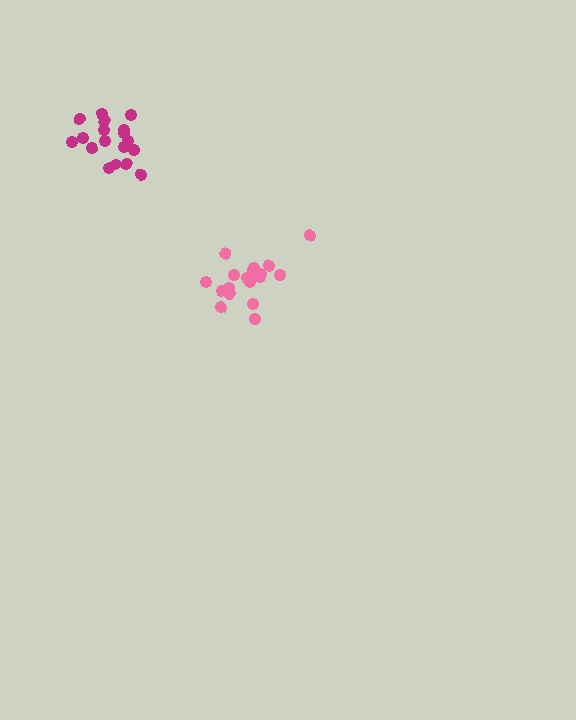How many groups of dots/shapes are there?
There are 2 groups.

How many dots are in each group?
Group 1: 19 dots, Group 2: 18 dots (37 total).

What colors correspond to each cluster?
The clusters are colored: pink, magenta.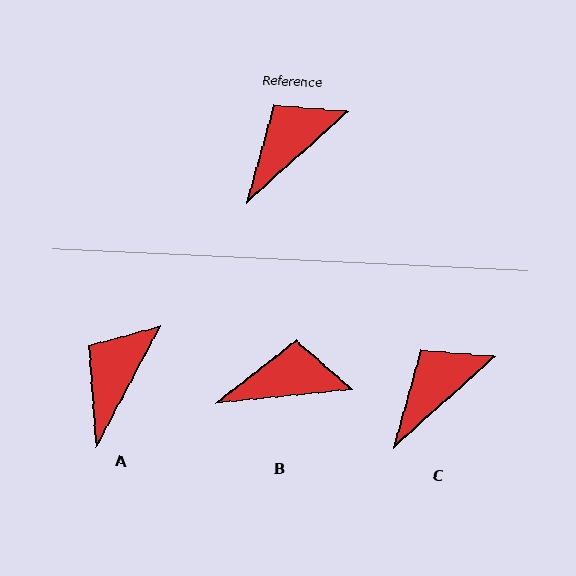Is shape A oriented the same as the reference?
No, it is off by about 20 degrees.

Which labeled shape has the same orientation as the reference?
C.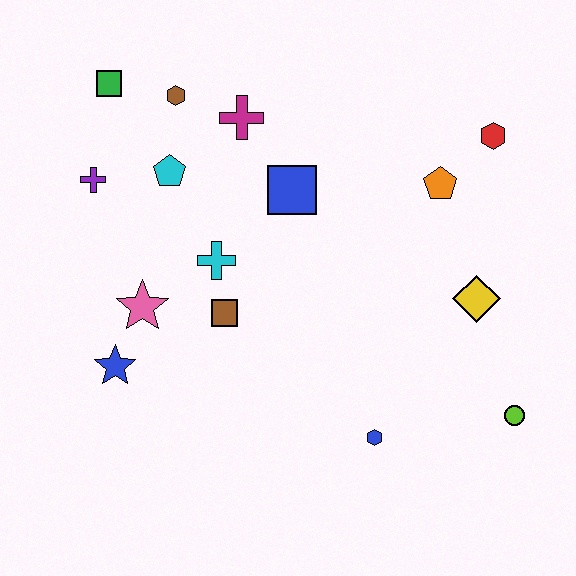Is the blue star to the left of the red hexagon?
Yes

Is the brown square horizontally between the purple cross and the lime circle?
Yes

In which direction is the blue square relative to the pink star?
The blue square is to the right of the pink star.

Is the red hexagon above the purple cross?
Yes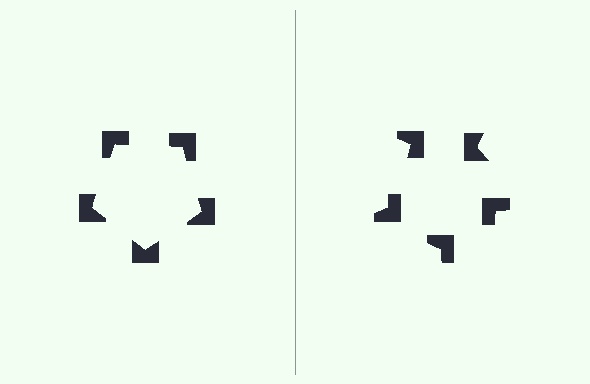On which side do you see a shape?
An illusory pentagon appears on the left side. On the right side the wedge cuts are rotated, so no coherent shape forms.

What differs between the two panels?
The notched squares are positioned identically on both sides; only the wedge orientations differ. On the left they align to a pentagon; on the right they are misaligned.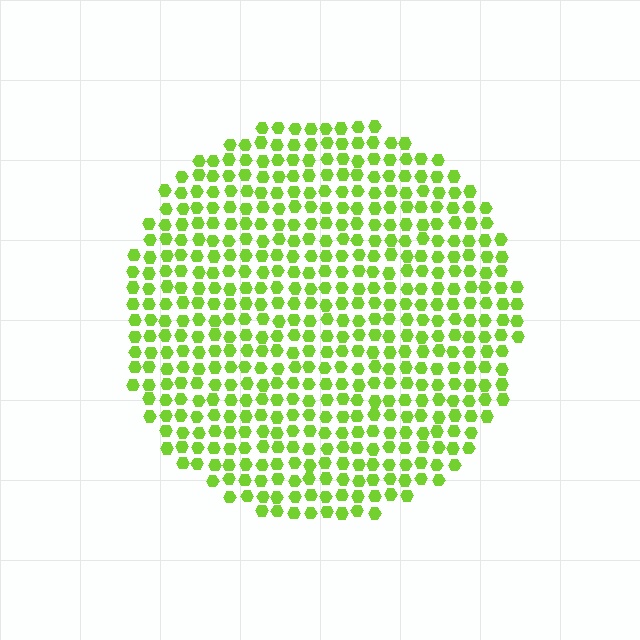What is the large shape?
The large shape is a circle.